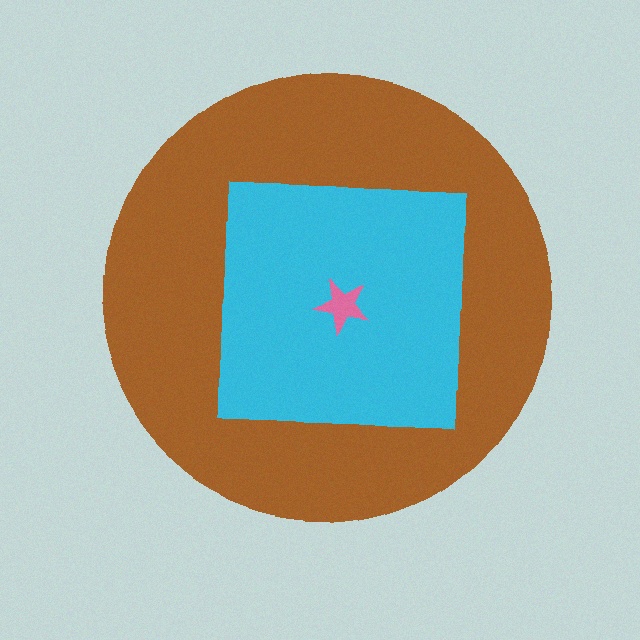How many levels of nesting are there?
3.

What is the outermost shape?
The brown circle.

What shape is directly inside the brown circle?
The cyan square.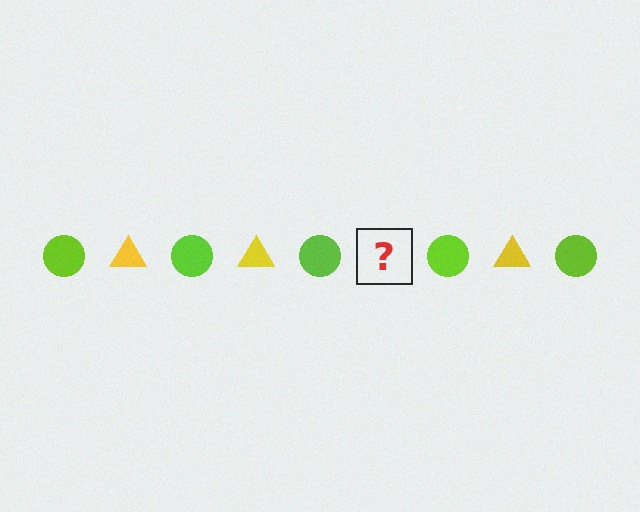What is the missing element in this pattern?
The missing element is a yellow triangle.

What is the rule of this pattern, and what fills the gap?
The rule is that the pattern alternates between lime circle and yellow triangle. The gap should be filled with a yellow triangle.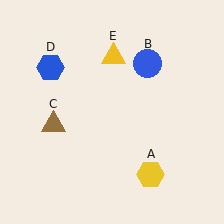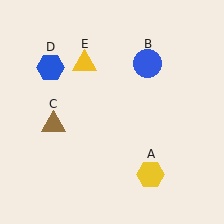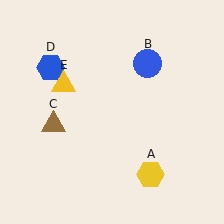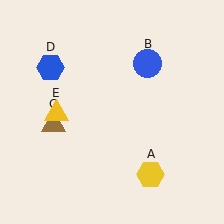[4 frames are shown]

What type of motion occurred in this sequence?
The yellow triangle (object E) rotated counterclockwise around the center of the scene.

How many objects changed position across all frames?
1 object changed position: yellow triangle (object E).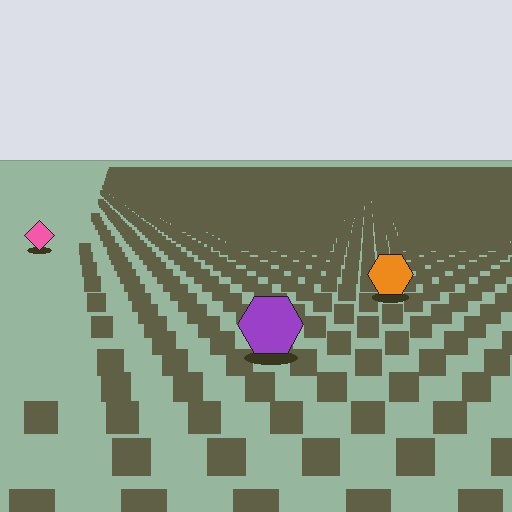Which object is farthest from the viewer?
The pink diamond is farthest from the viewer. It appears smaller and the ground texture around it is denser.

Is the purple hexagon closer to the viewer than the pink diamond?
Yes. The purple hexagon is closer — you can tell from the texture gradient: the ground texture is coarser near it.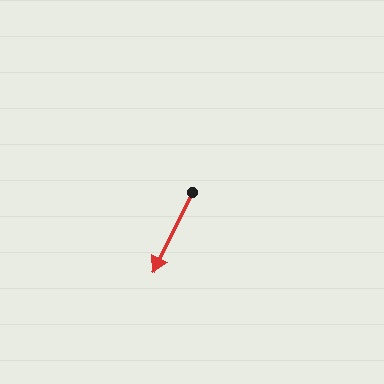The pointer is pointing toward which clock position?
Roughly 7 o'clock.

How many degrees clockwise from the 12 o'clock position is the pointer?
Approximately 206 degrees.